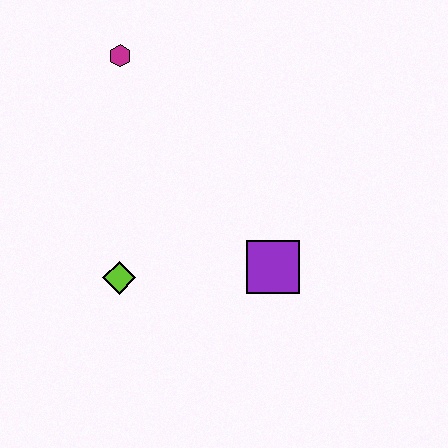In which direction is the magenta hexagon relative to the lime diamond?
The magenta hexagon is above the lime diamond.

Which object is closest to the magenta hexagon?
The lime diamond is closest to the magenta hexagon.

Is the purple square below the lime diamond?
No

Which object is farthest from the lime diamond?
The magenta hexagon is farthest from the lime diamond.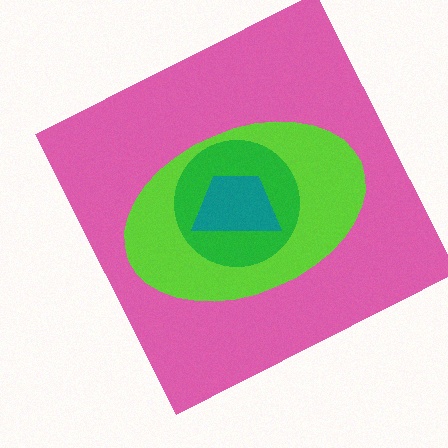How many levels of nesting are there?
4.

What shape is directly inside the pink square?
The lime ellipse.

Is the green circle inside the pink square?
Yes.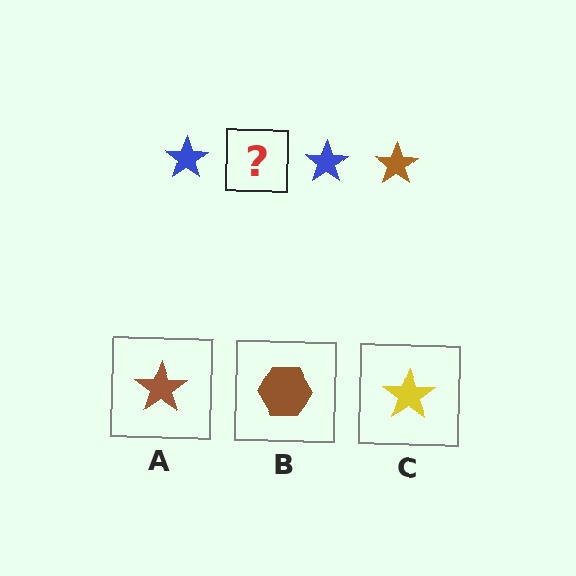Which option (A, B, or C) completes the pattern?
A.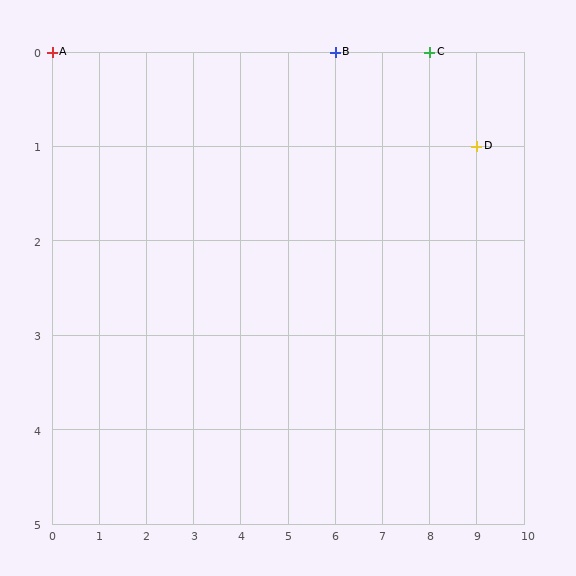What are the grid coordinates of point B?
Point B is at grid coordinates (6, 0).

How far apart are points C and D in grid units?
Points C and D are 1 column and 1 row apart (about 1.4 grid units diagonally).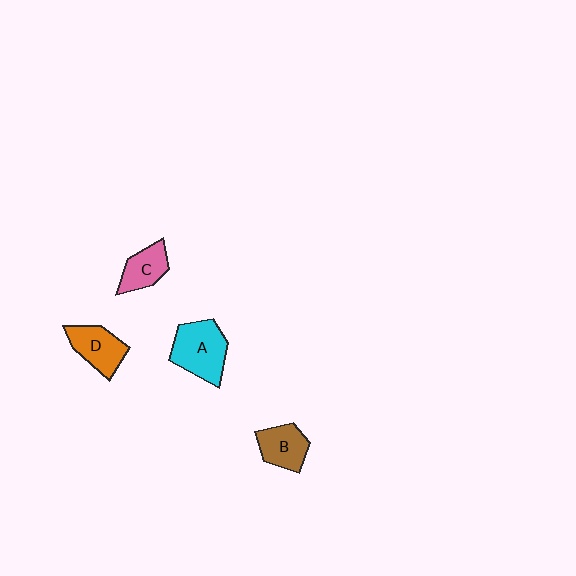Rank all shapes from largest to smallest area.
From largest to smallest: A (cyan), D (orange), B (brown), C (pink).